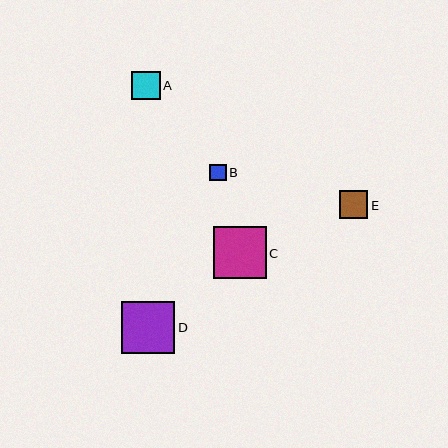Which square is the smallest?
Square B is the smallest with a size of approximately 17 pixels.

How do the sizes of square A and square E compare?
Square A and square E are approximately the same size.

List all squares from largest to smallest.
From largest to smallest: D, C, A, E, B.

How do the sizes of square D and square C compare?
Square D and square C are approximately the same size.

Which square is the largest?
Square D is the largest with a size of approximately 53 pixels.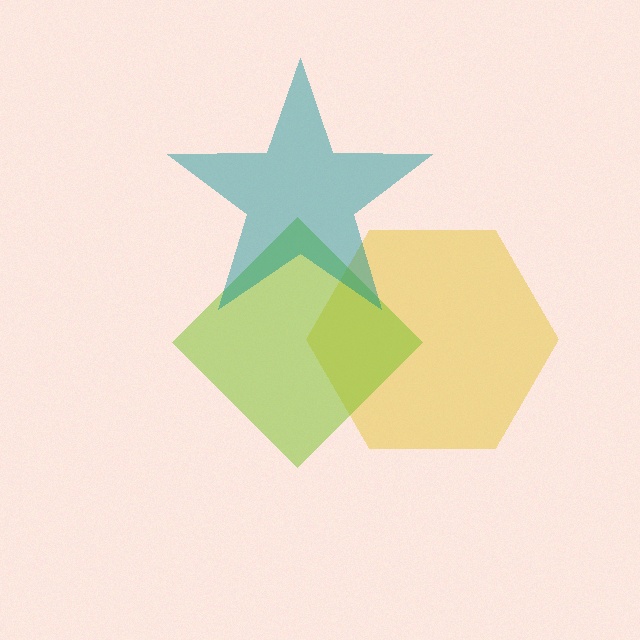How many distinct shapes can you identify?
There are 3 distinct shapes: a yellow hexagon, a lime diamond, a teal star.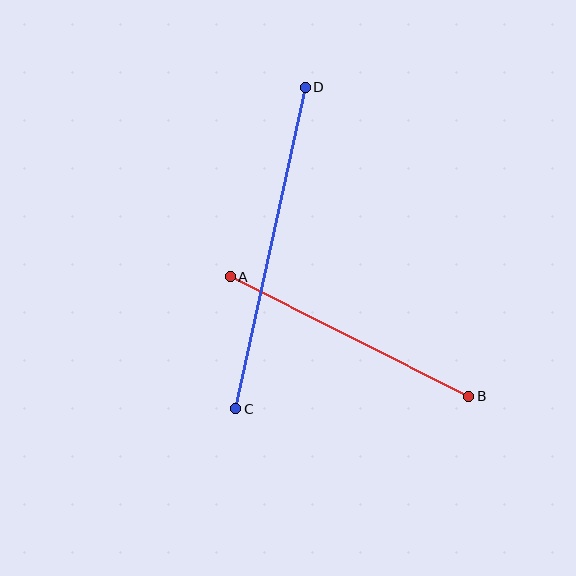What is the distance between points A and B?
The distance is approximately 267 pixels.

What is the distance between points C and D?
The distance is approximately 329 pixels.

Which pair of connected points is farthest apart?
Points C and D are farthest apart.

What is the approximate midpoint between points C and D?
The midpoint is at approximately (271, 248) pixels.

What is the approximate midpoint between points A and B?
The midpoint is at approximately (349, 336) pixels.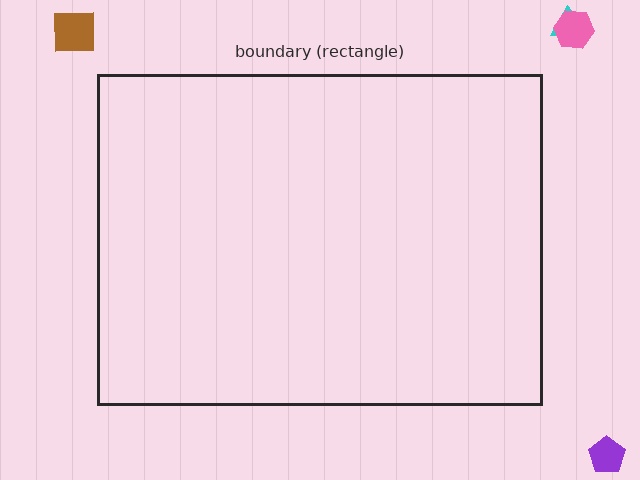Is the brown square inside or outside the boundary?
Outside.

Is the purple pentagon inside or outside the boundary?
Outside.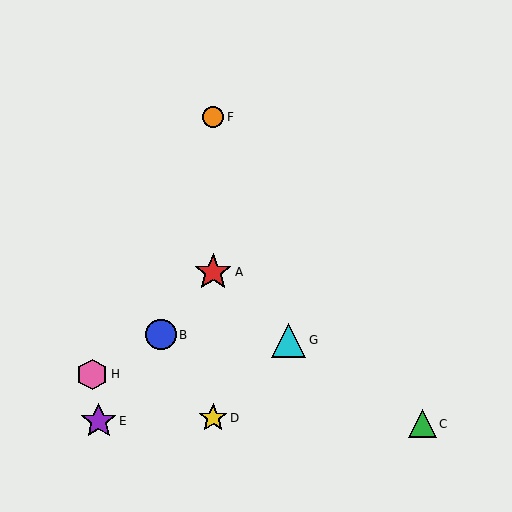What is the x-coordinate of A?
Object A is at x≈213.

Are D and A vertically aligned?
Yes, both are at x≈213.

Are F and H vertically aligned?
No, F is at x≈213 and H is at x≈92.